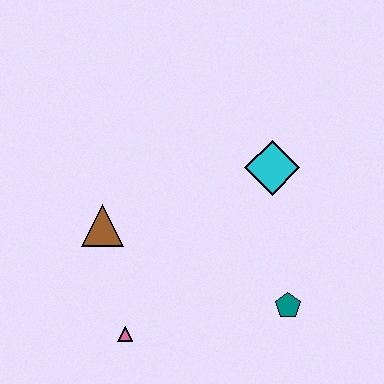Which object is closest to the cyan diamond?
The teal pentagon is closest to the cyan diamond.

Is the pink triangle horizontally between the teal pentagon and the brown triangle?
Yes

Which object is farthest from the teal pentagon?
The brown triangle is farthest from the teal pentagon.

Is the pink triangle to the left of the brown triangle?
No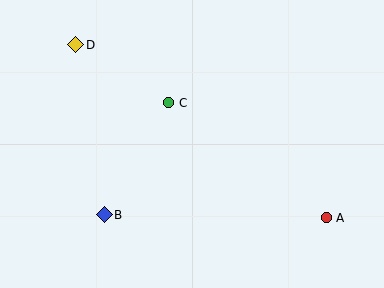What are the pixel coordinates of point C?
Point C is at (169, 103).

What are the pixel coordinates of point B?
Point B is at (104, 215).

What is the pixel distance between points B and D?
The distance between B and D is 172 pixels.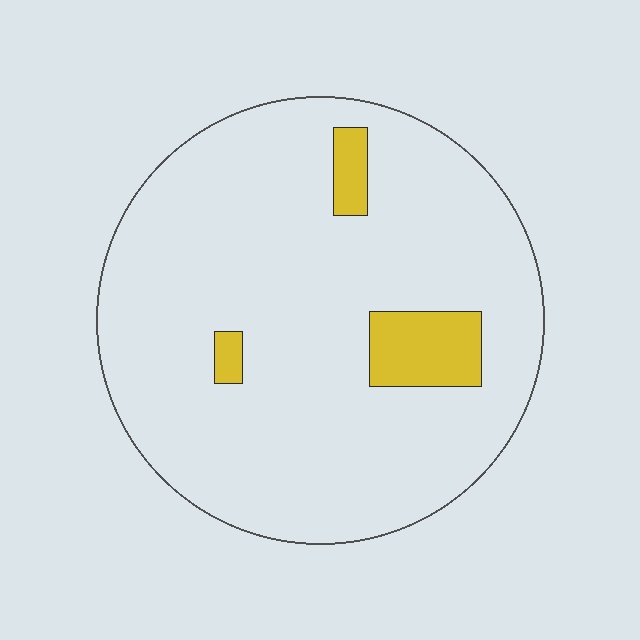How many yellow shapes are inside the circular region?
3.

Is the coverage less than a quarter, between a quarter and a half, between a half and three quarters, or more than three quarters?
Less than a quarter.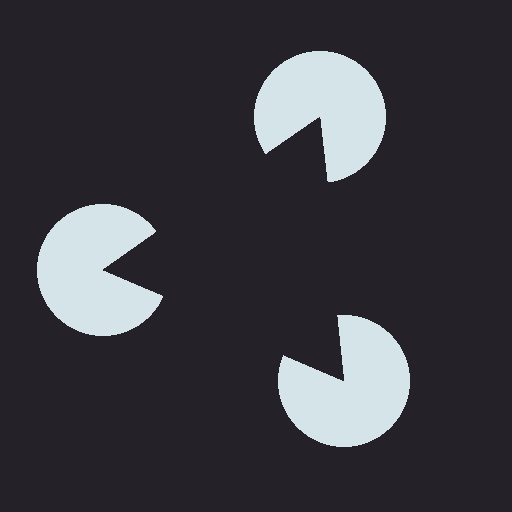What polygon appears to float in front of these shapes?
An illusory triangle — its edges are inferred from the aligned wedge cuts in the pac-man discs, not physically drawn.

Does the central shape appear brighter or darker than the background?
It typically appears slightly darker than the background, even though no actual brightness change is drawn.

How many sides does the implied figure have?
3 sides.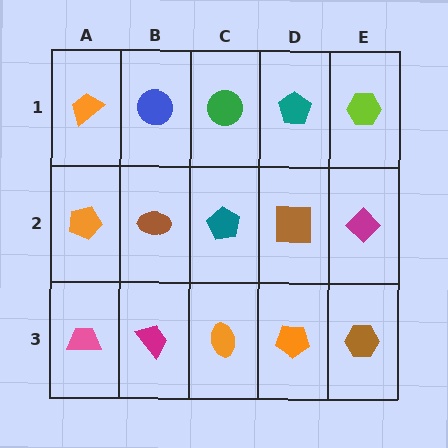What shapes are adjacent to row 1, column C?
A teal pentagon (row 2, column C), a blue circle (row 1, column B), a teal pentagon (row 1, column D).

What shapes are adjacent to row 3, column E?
A magenta diamond (row 2, column E), an orange pentagon (row 3, column D).